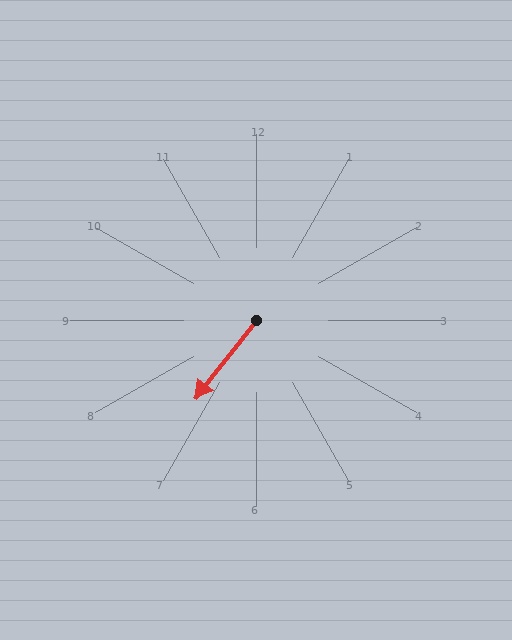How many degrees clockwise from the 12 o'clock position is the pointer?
Approximately 218 degrees.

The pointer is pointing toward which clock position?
Roughly 7 o'clock.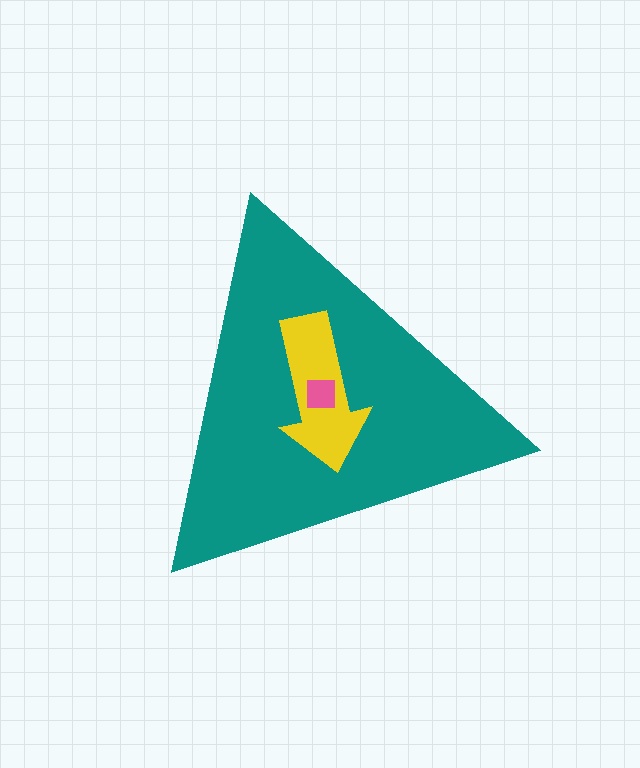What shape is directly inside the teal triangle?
The yellow arrow.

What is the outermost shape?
The teal triangle.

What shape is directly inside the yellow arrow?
The pink square.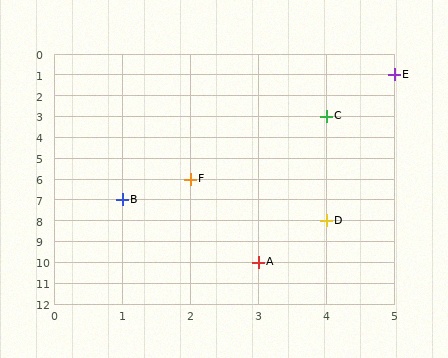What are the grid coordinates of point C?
Point C is at grid coordinates (4, 3).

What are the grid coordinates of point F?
Point F is at grid coordinates (2, 6).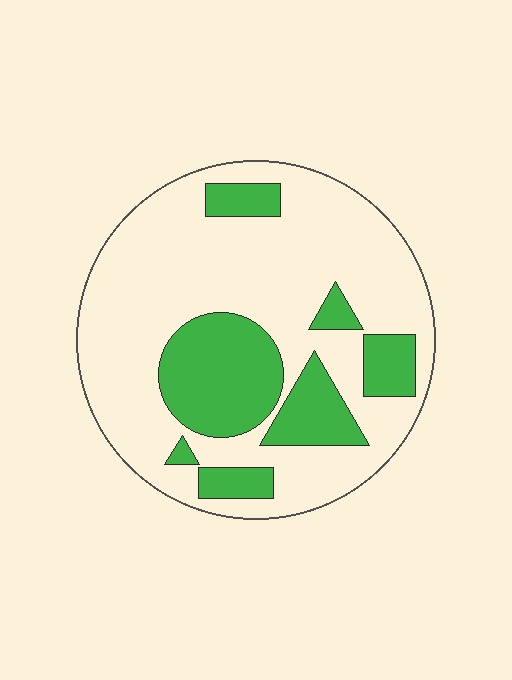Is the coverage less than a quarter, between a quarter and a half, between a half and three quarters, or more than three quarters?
Between a quarter and a half.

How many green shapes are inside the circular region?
7.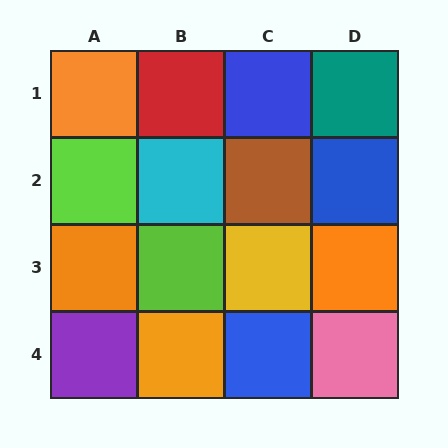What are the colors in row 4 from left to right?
Purple, orange, blue, pink.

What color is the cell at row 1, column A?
Orange.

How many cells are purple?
1 cell is purple.